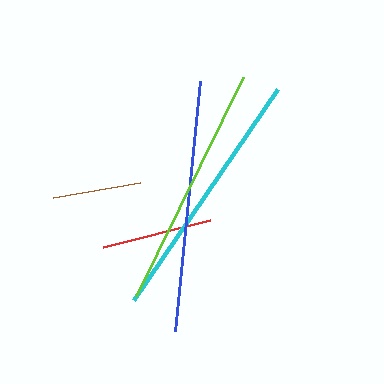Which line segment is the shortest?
The brown line is the shortest at approximately 88 pixels.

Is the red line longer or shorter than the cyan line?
The cyan line is longer than the red line.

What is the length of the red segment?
The red segment is approximately 111 pixels long.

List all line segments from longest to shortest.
From longest to shortest: cyan, blue, lime, red, brown.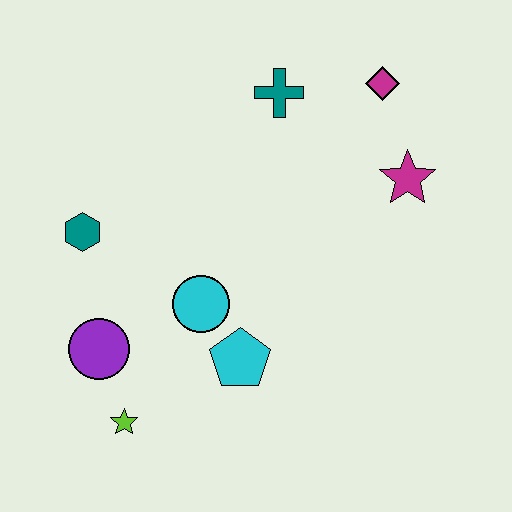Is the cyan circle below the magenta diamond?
Yes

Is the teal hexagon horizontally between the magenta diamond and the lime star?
No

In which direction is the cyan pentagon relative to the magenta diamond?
The cyan pentagon is below the magenta diamond.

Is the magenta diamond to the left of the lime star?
No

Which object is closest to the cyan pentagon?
The cyan circle is closest to the cyan pentagon.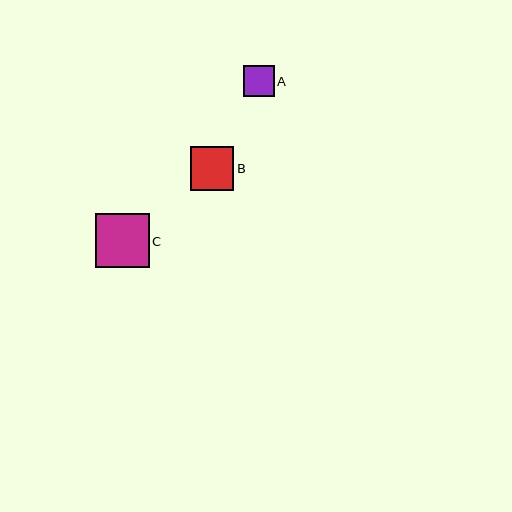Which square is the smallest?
Square A is the smallest with a size of approximately 31 pixels.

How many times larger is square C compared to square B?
Square C is approximately 1.2 times the size of square B.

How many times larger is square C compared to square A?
Square C is approximately 1.7 times the size of square A.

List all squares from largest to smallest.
From largest to smallest: C, B, A.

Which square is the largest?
Square C is the largest with a size of approximately 54 pixels.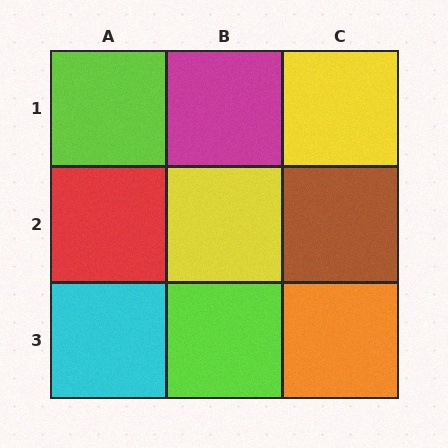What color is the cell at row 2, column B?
Yellow.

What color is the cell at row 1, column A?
Lime.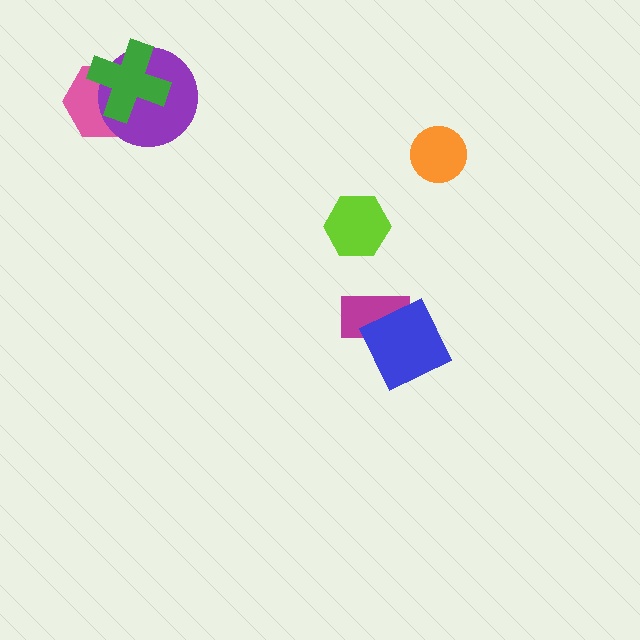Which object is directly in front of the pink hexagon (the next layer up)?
The purple circle is directly in front of the pink hexagon.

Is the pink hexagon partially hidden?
Yes, it is partially covered by another shape.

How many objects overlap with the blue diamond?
1 object overlaps with the blue diamond.